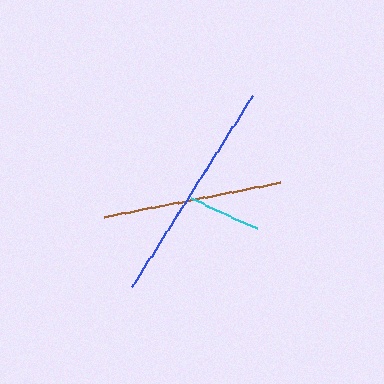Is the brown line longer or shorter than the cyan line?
The brown line is longer than the cyan line.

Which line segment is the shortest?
The cyan line is the shortest at approximately 73 pixels.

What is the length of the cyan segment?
The cyan segment is approximately 73 pixels long.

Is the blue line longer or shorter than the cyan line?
The blue line is longer than the cyan line.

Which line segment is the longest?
The blue line is the longest at approximately 224 pixels.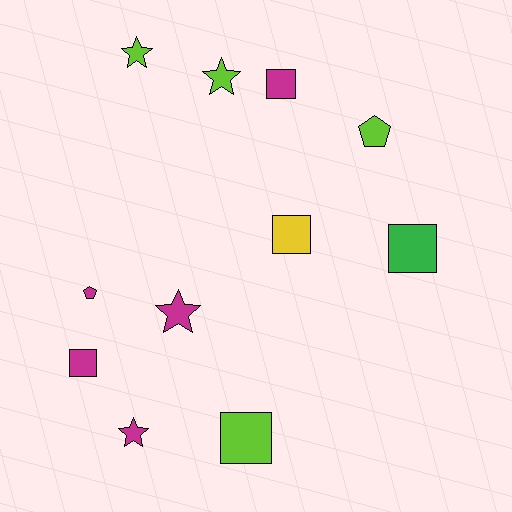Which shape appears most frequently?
Square, with 5 objects.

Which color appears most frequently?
Magenta, with 5 objects.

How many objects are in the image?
There are 11 objects.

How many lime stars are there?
There are 2 lime stars.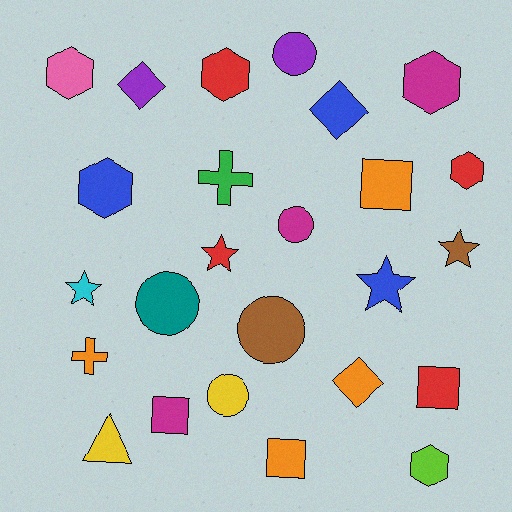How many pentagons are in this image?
There are no pentagons.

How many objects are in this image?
There are 25 objects.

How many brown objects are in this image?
There are 2 brown objects.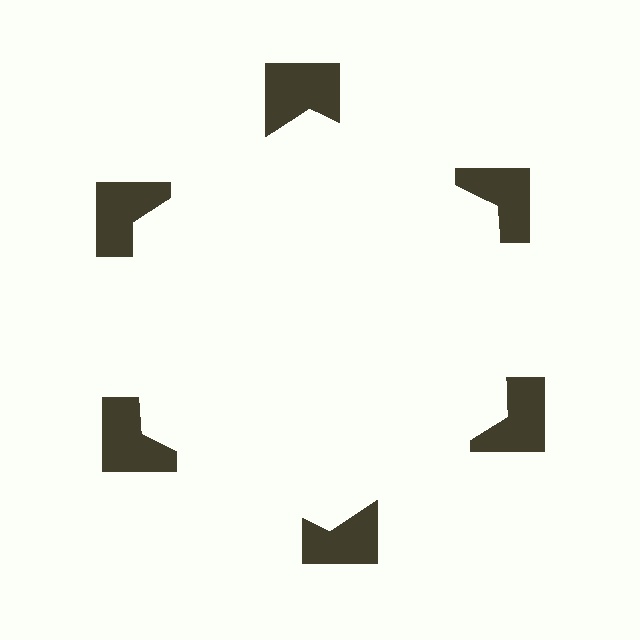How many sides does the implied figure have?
6 sides.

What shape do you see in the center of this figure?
An illusory hexagon — its edges are inferred from the aligned wedge cuts in the notched squares, not physically drawn.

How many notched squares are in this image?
There are 6 — one at each vertex of the illusory hexagon.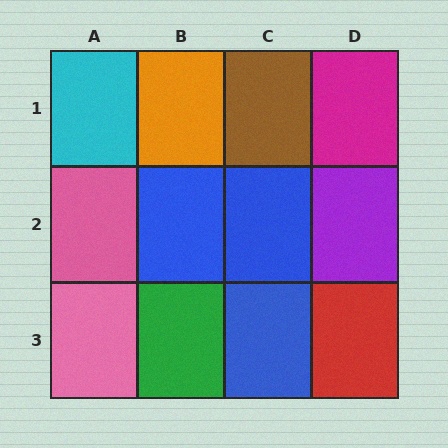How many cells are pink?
2 cells are pink.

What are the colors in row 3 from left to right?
Pink, green, blue, red.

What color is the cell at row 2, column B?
Blue.